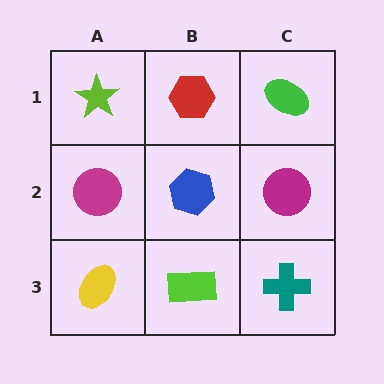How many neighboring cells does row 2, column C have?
3.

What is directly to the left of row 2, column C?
A blue hexagon.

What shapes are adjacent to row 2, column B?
A red hexagon (row 1, column B), a lime rectangle (row 3, column B), a magenta circle (row 2, column A), a magenta circle (row 2, column C).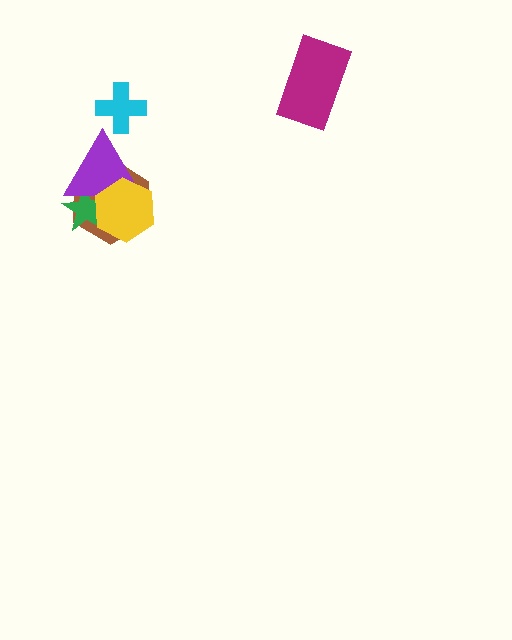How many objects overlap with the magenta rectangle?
0 objects overlap with the magenta rectangle.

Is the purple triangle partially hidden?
Yes, it is partially covered by another shape.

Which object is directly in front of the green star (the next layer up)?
The purple triangle is directly in front of the green star.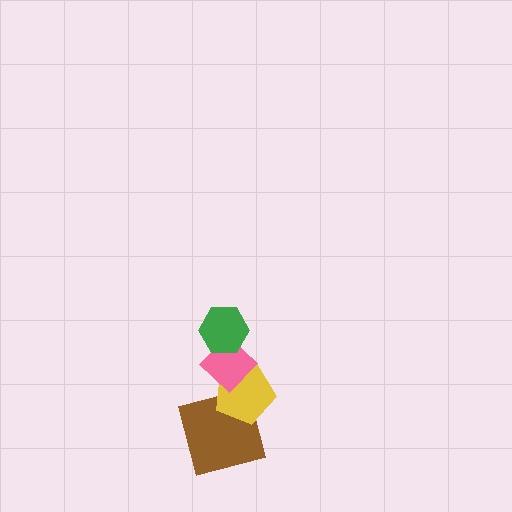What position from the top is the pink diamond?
The pink diamond is 2nd from the top.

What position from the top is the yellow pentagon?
The yellow pentagon is 3rd from the top.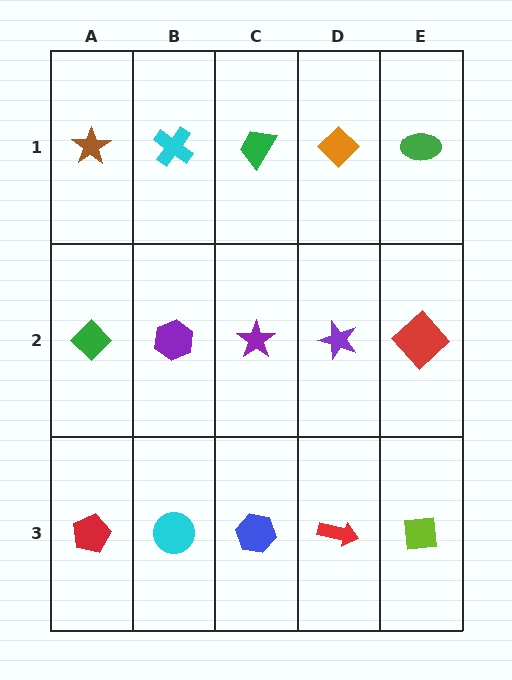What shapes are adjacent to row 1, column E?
A red diamond (row 2, column E), an orange diamond (row 1, column D).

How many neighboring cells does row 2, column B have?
4.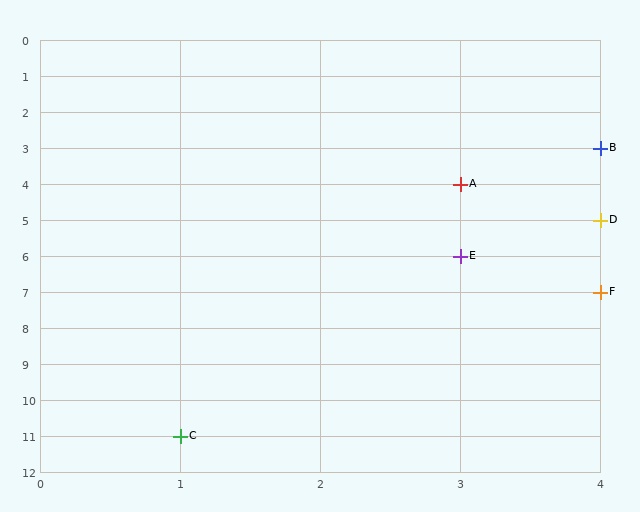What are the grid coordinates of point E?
Point E is at grid coordinates (3, 6).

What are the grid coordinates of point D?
Point D is at grid coordinates (4, 5).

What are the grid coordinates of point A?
Point A is at grid coordinates (3, 4).